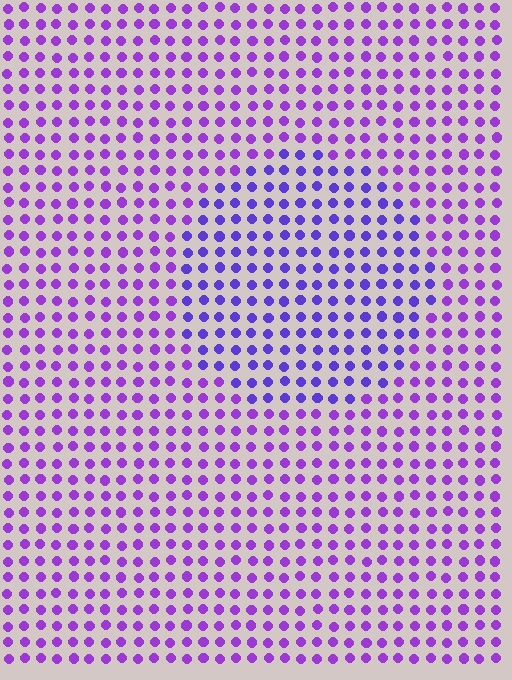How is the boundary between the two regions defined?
The boundary is defined purely by a slight shift in hue (about 24 degrees). Spacing, size, and orientation are identical on both sides.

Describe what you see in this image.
The image is filled with small purple elements in a uniform arrangement. A circle-shaped region is visible where the elements are tinted to a slightly different hue, forming a subtle color boundary.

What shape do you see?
I see a circle.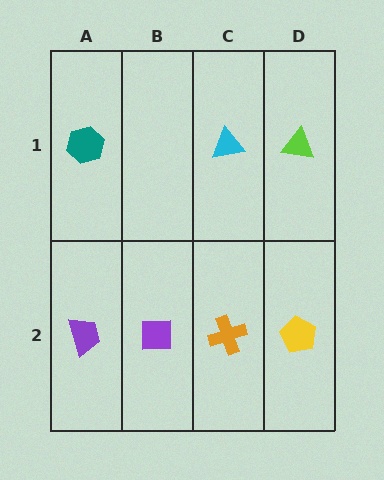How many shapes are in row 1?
3 shapes.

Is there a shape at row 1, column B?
No, that cell is empty.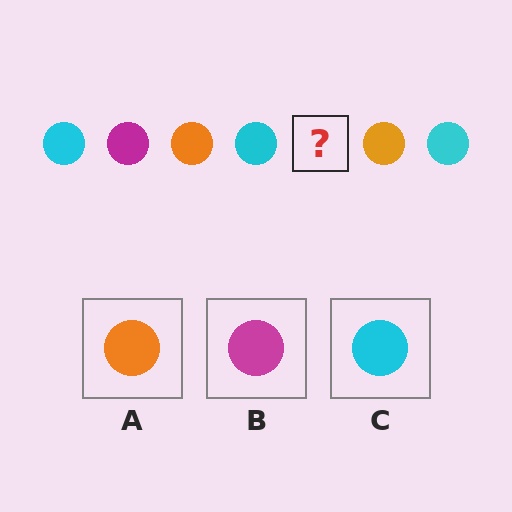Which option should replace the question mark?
Option B.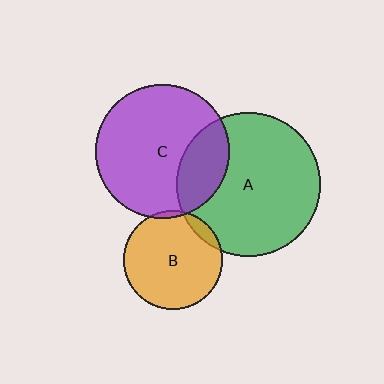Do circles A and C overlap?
Yes.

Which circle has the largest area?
Circle A (green).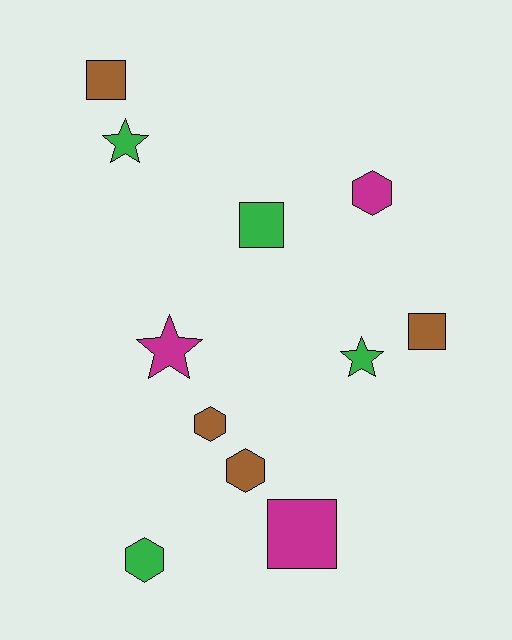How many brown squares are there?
There are 2 brown squares.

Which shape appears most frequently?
Square, with 4 objects.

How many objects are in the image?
There are 11 objects.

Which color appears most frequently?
Brown, with 4 objects.